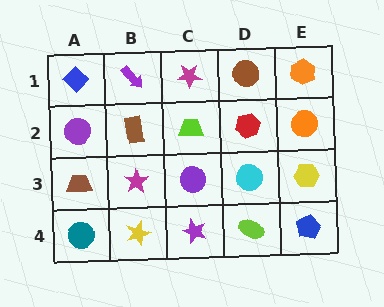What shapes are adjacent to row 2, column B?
A purple arrow (row 1, column B), a magenta star (row 3, column B), a purple circle (row 2, column A), a lime trapezoid (row 2, column C).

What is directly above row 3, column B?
A brown rectangle.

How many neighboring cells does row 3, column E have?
3.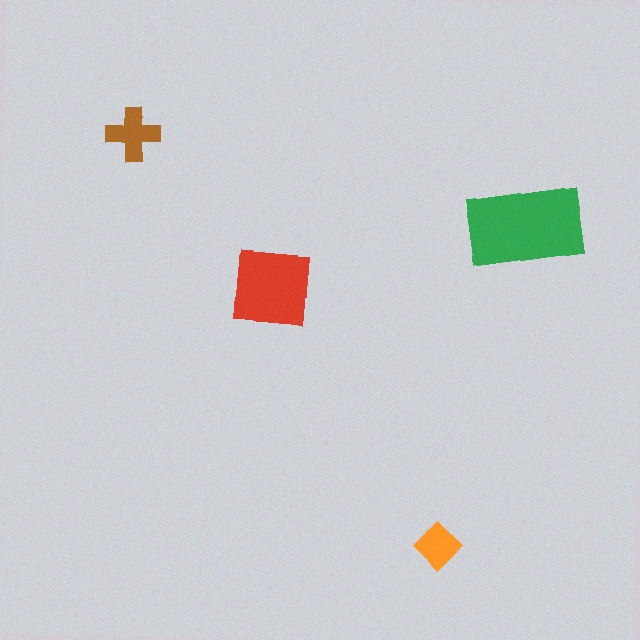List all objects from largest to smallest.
The green rectangle, the red square, the brown cross, the orange diamond.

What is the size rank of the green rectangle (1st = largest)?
1st.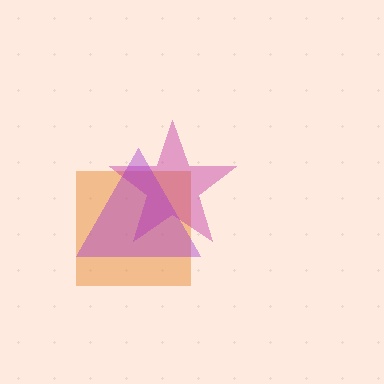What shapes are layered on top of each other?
The layered shapes are: an orange square, a magenta star, a purple triangle.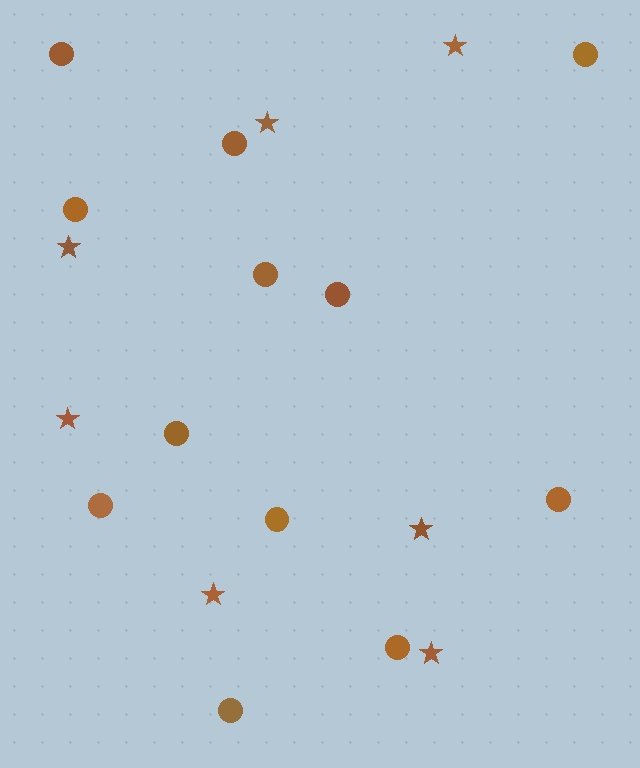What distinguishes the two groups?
There are 2 groups: one group of circles (12) and one group of stars (7).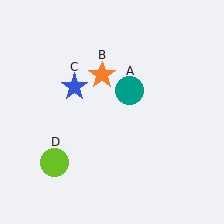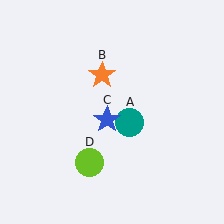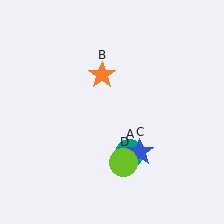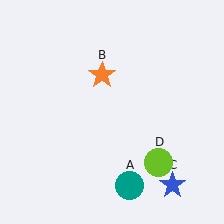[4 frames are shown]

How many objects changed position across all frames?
3 objects changed position: teal circle (object A), blue star (object C), lime circle (object D).